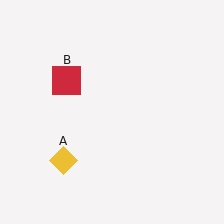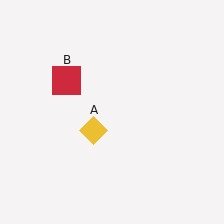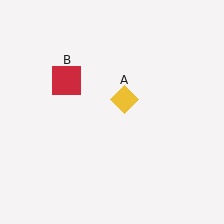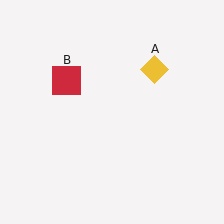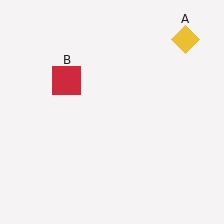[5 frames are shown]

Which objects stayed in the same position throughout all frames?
Red square (object B) remained stationary.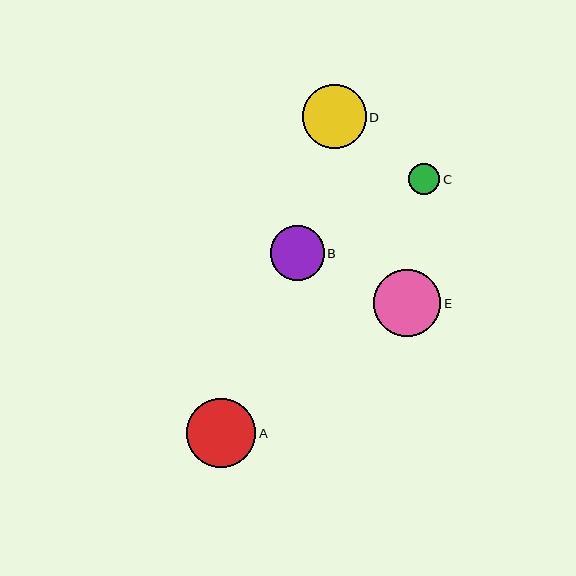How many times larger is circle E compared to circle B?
Circle E is approximately 1.2 times the size of circle B.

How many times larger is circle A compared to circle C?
Circle A is approximately 2.2 times the size of circle C.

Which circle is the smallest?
Circle C is the smallest with a size of approximately 31 pixels.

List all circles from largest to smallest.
From largest to smallest: A, E, D, B, C.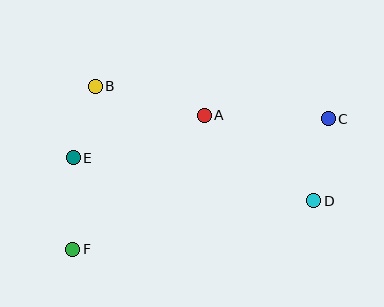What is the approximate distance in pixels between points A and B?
The distance between A and B is approximately 113 pixels.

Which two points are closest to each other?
Points B and E are closest to each other.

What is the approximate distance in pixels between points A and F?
The distance between A and F is approximately 188 pixels.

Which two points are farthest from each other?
Points C and F are farthest from each other.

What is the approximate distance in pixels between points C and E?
The distance between C and E is approximately 258 pixels.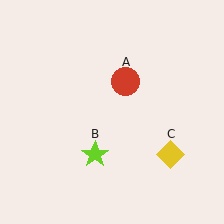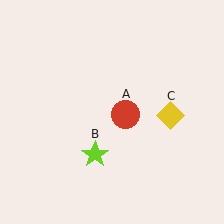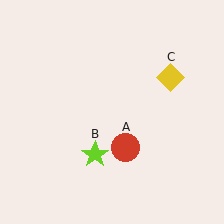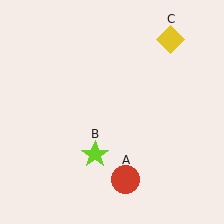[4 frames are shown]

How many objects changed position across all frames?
2 objects changed position: red circle (object A), yellow diamond (object C).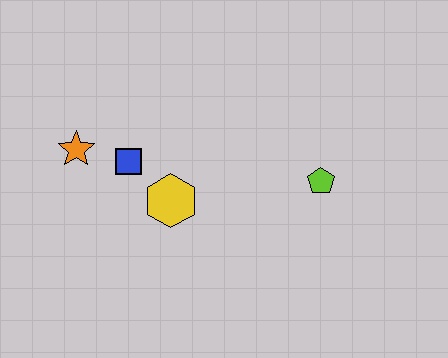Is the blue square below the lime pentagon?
No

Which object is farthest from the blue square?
The lime pentagon is farthest from the blue square.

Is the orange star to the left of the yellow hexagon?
Yes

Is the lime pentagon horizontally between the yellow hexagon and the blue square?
No